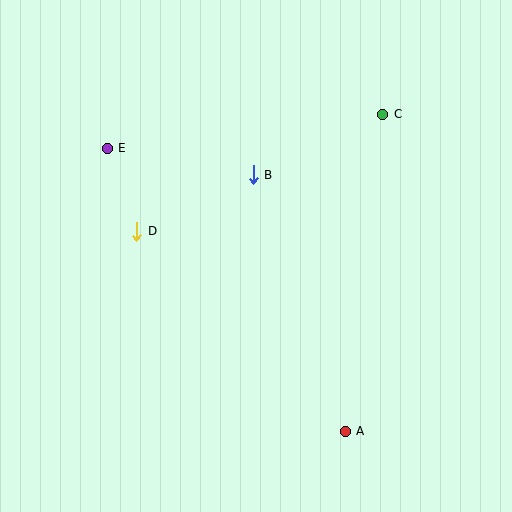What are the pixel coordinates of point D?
Point D is at (136, 231).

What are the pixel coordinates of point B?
Point B is at (253, 175).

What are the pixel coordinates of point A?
Point A is at (345, 431).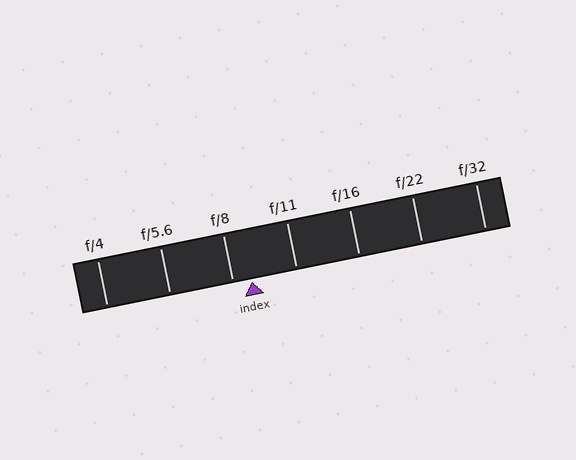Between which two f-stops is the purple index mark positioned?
The index mark is between f/8 and f/11.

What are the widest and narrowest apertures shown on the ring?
The widest aperture shown is f/4 and the narrowest is f/32.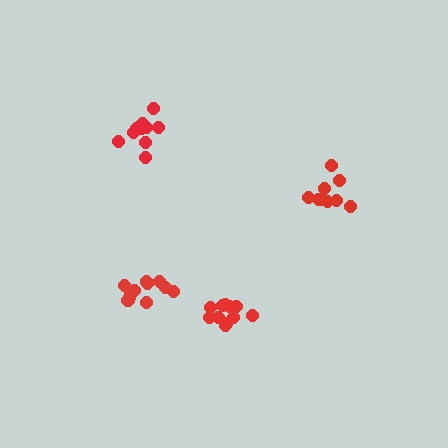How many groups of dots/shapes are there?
There are 4 groups.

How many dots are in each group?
Group 1: 11 dots, Group 2: 9 dots, Group 3: 11 dots, Group 4: 10 dots (41 total).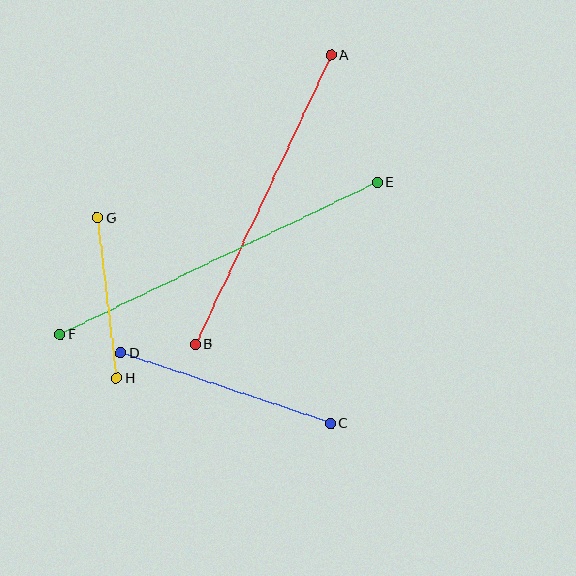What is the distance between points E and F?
The distance is approximately 351 pixels.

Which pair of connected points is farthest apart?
Points E and F are farthest apart.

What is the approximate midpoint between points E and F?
The midpoint is at approximately (219, 258) pixels.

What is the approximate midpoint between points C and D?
The midpoint is at approximately (225, 388) pixels.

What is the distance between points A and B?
The distance is approximately 319 pixels.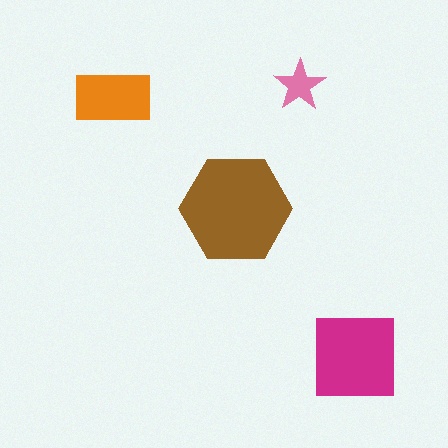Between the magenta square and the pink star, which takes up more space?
The magenta square.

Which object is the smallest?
The pink star.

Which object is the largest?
The brown hexagon.